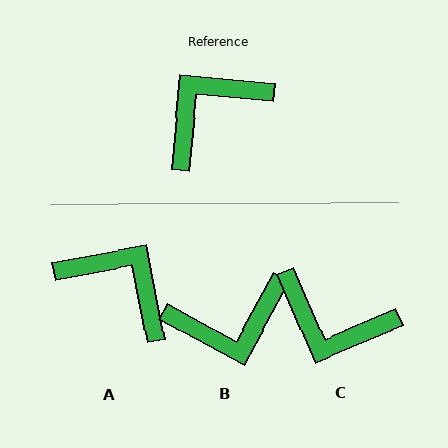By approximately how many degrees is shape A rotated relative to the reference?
Approximately 74 degrees clockwise.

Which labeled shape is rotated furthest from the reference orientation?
B, about 157 degrees away.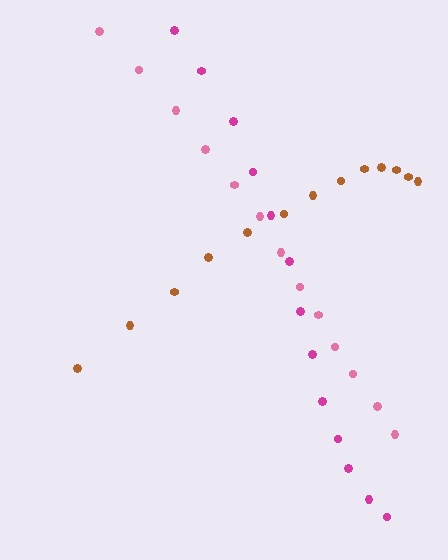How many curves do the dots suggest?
There are 3 distinct paths.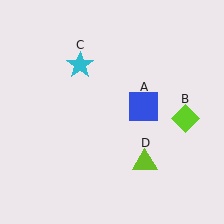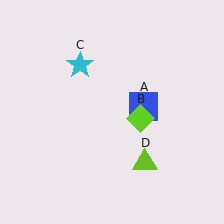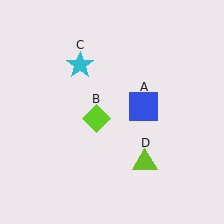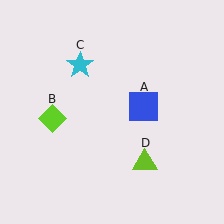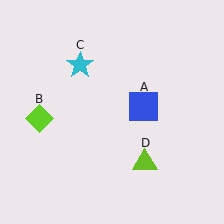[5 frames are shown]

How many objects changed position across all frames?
1 object changed position: lime diamond (object B).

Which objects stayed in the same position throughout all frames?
Blue square (object A) and cyan star (object C) and lime triangle (object D) remained stationary.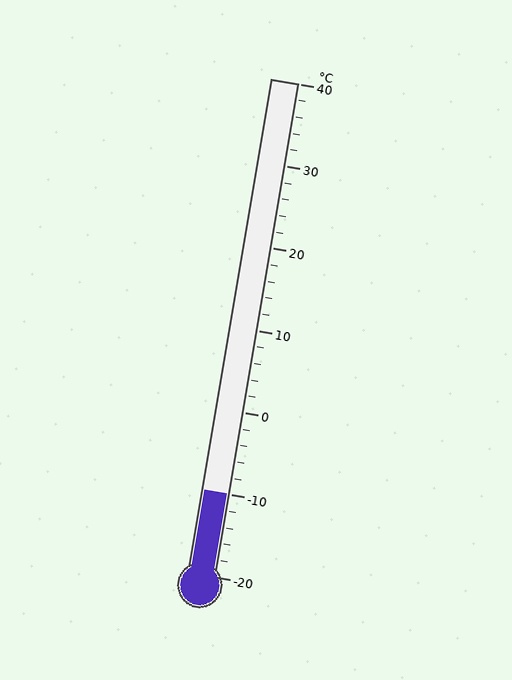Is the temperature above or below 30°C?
The temperature is below 30°C.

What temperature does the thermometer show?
The thermometer shows approximately -10°C.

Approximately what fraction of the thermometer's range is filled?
The thermometer is filled to approximately 15% of its range.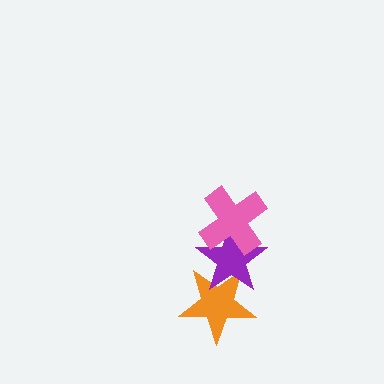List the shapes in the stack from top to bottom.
From top to bottom: the pink cross, the purple star, the orange star.